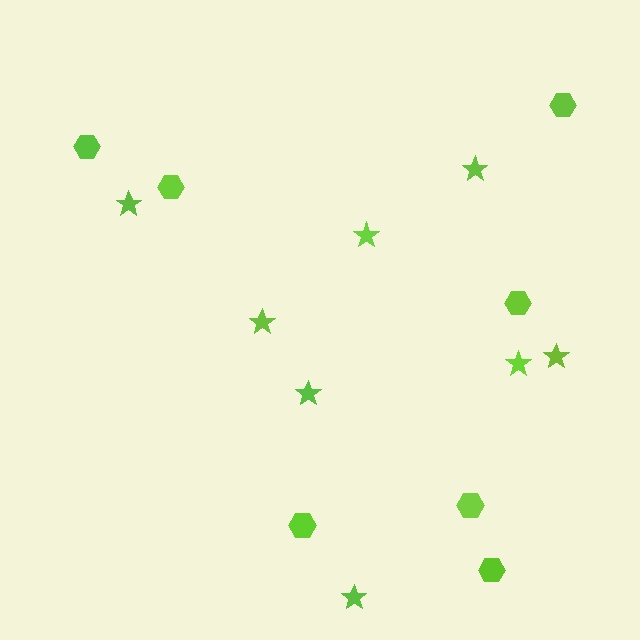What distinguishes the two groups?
There are 2 groups: one group of hexagons (7) and one group of stars (8).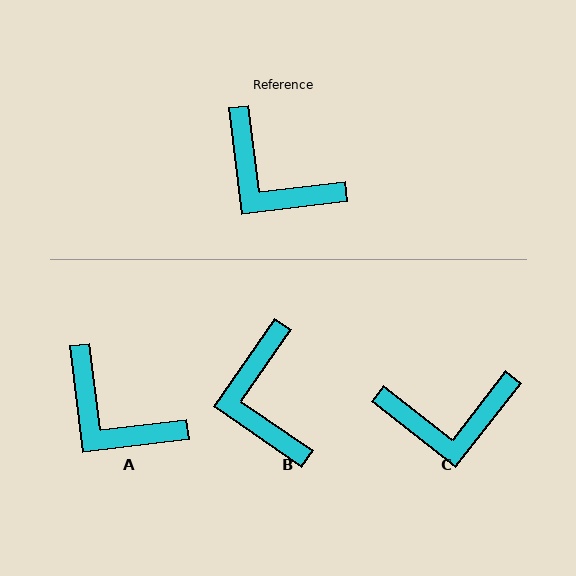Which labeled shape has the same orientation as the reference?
A.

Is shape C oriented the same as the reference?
No, it is off by about 45 degrees.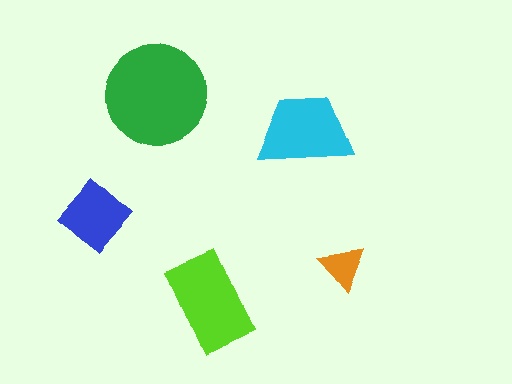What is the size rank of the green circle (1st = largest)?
1st.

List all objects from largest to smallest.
The green circle, the lime rectangle, the cyan trapezoid, the blue diamond, the orange triangle.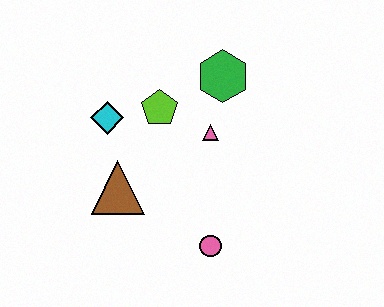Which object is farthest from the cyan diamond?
The pink circle is farthest from the cyan diamond.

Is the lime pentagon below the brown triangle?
No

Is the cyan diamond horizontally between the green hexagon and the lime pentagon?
No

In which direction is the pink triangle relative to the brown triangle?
The pink triangle is to the right of the brown triangle.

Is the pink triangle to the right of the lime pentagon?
Yes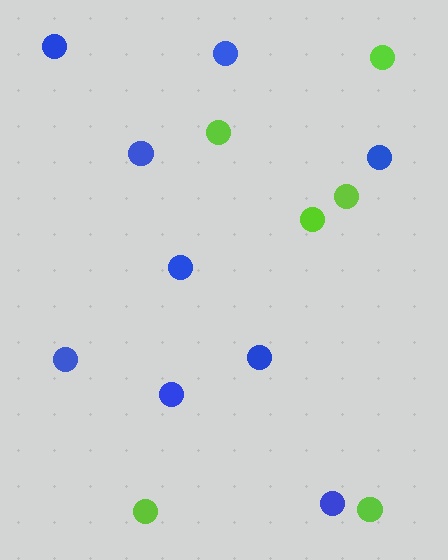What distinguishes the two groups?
There are 2 groups: one group of lime circles (6) and one group of blue circles (9).